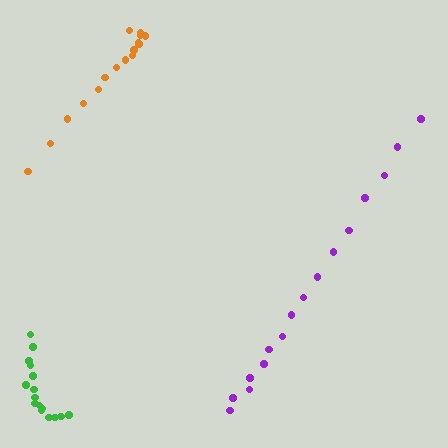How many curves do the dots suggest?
There are 3 distinct paths.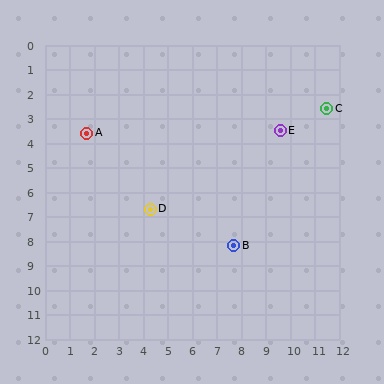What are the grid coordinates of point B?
Point B is at approximately (7.7, 8.2).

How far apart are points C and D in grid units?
Points C and D are about 8.3 grid units apart.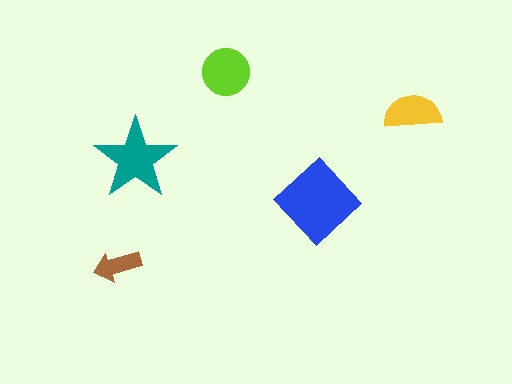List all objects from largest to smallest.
The blue diamond, the teal star, the lime circle, the yellow semicircle, the brown arrow.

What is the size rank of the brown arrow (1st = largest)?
5th.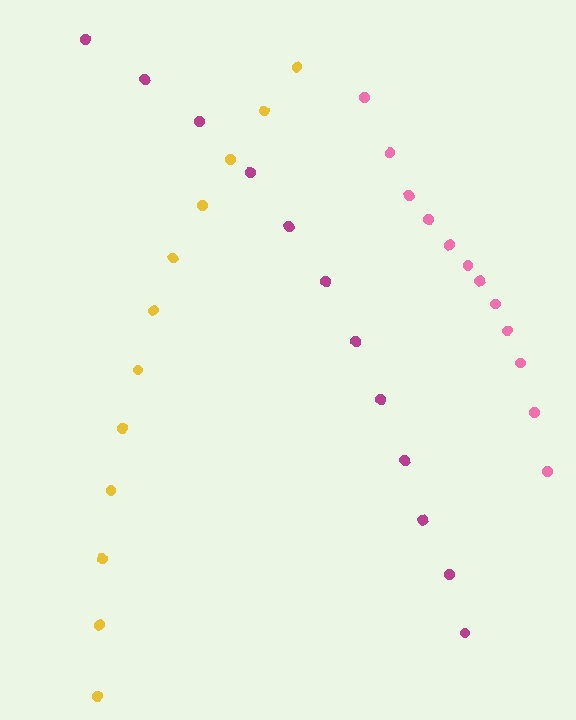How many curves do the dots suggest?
There are 3 distinct paths.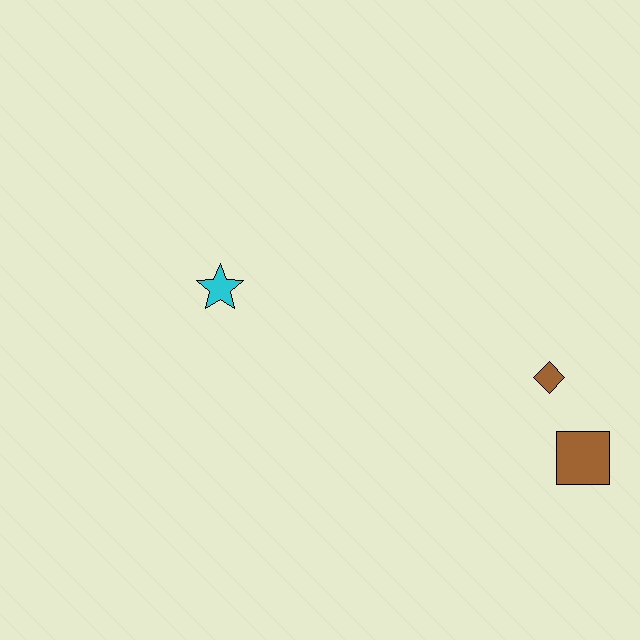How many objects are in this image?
There are 3 objects.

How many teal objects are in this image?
There are no teal objects.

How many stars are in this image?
There is 1 star.